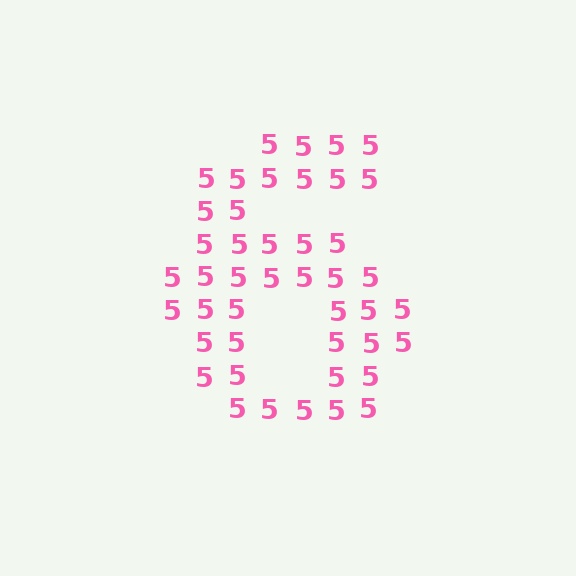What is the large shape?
The large shape is the digit 6.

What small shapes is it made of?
It is made of small digit 5's.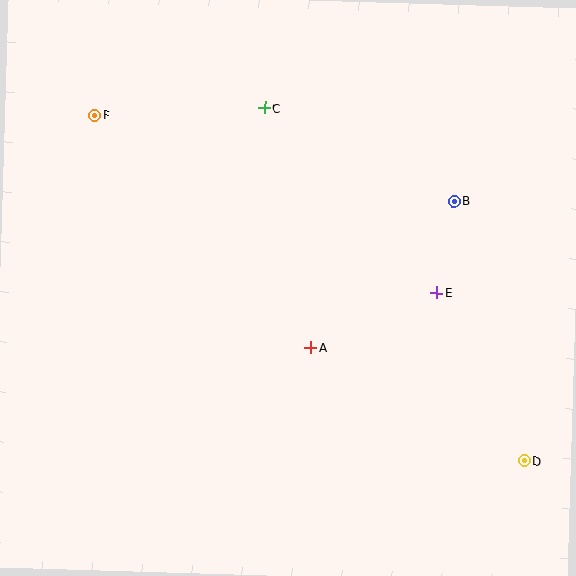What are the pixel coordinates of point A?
Point A is at (311, 347).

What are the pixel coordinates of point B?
Point B is at (454, 201).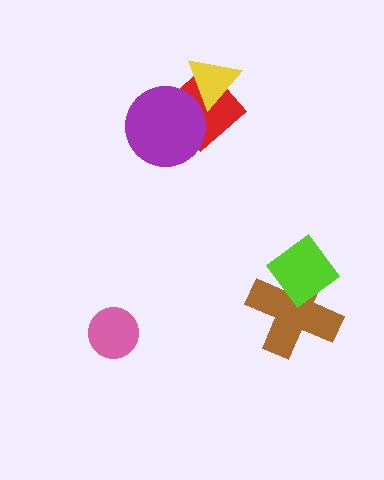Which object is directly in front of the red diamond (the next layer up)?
The yellow triangle is directly in front of the red diamond.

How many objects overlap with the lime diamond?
1 object overlaps with the lime diamond.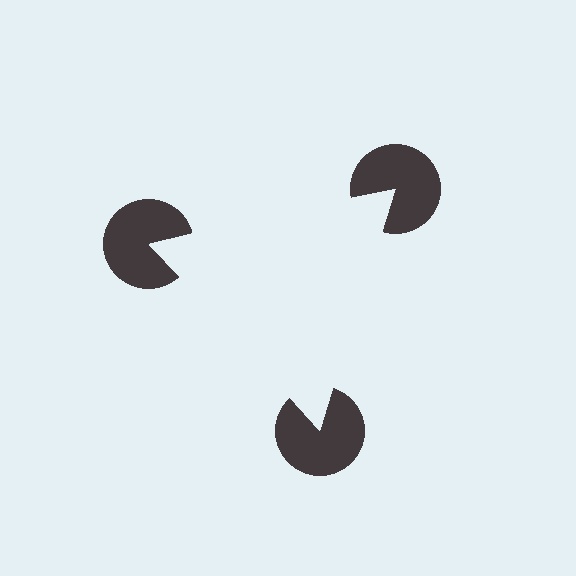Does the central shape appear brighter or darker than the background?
It typically appears slightly brighter than the background, even though no actual brightness change is drawn.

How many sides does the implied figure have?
3 sides.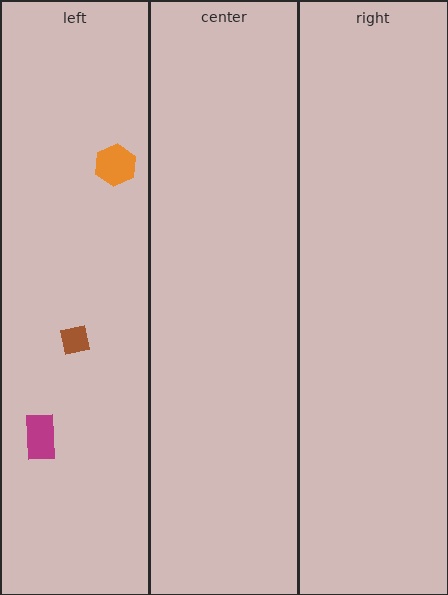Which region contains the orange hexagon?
The left region.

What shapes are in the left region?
The magenta rectangle, the brown square, the orange hexagon.